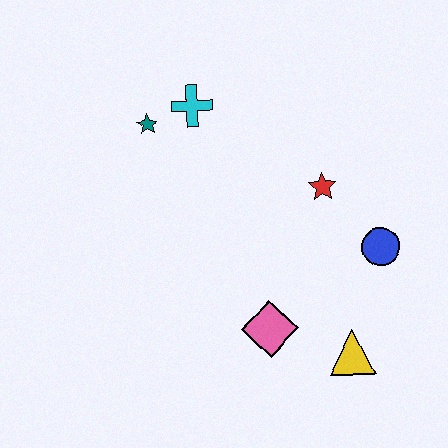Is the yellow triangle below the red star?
Yes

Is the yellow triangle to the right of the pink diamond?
Yes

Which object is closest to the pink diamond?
The yellow triangle is closest to the pink diamond.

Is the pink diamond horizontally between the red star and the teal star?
Yes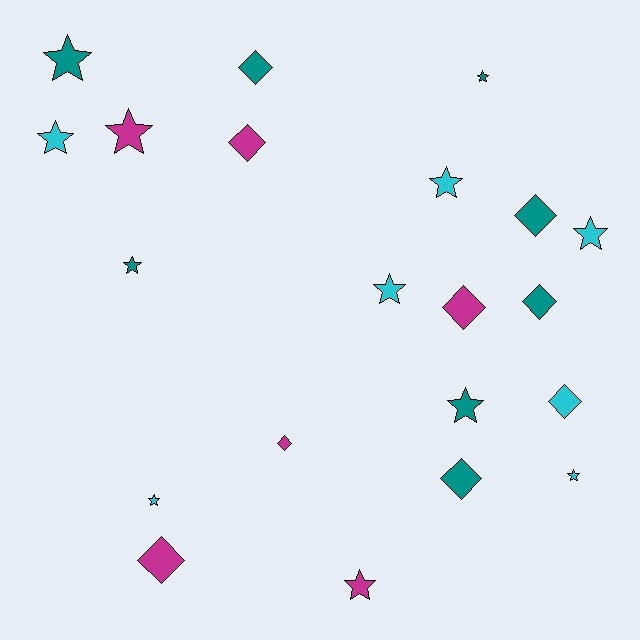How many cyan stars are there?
There are 6 cyan stars.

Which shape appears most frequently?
Star, with 12 objects.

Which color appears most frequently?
Teal, with 8 objects.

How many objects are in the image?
There are 21 objects.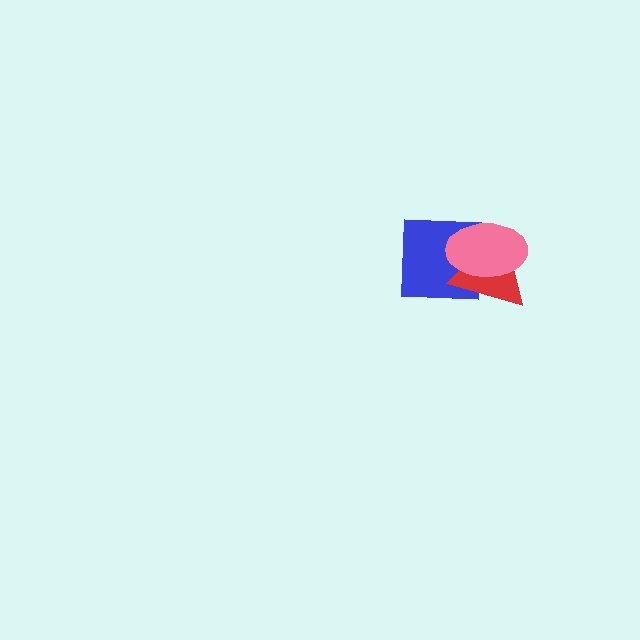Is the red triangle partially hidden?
Yes, it is partially covered by another shape.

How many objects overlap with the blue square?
2 objects overlap with the blue square.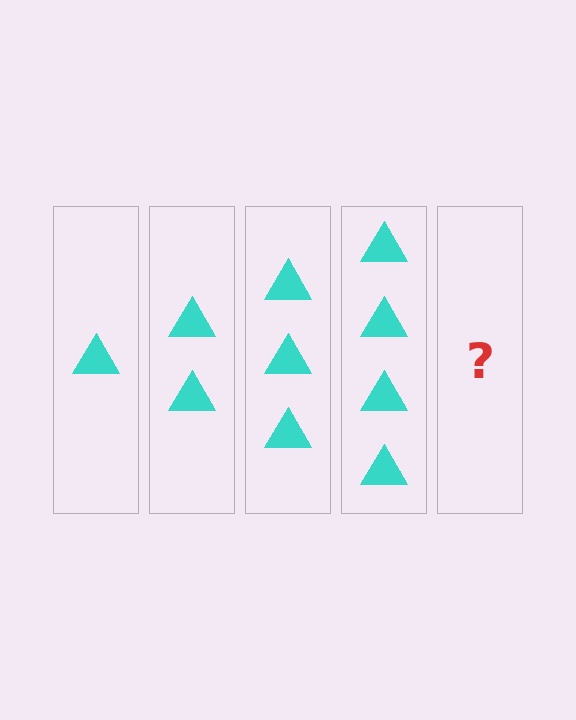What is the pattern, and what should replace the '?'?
The pattern is that each step adds one more triangle. The '?' should be 5 triangles.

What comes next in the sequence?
The next element should be 5 triangles.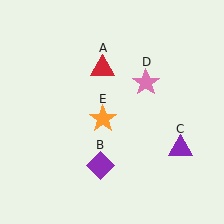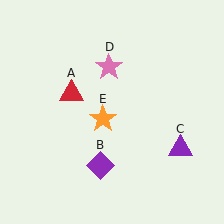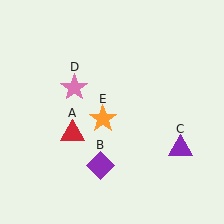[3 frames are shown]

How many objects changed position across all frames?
2 objects changed position: red triangle (object A), pink star (object D).